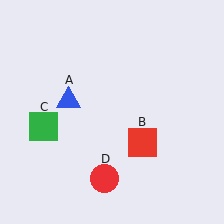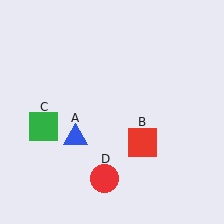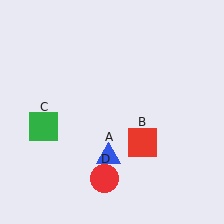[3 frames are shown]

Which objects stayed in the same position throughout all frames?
Red square (object B) and green square (object C) and red circle (object D) remained stationary.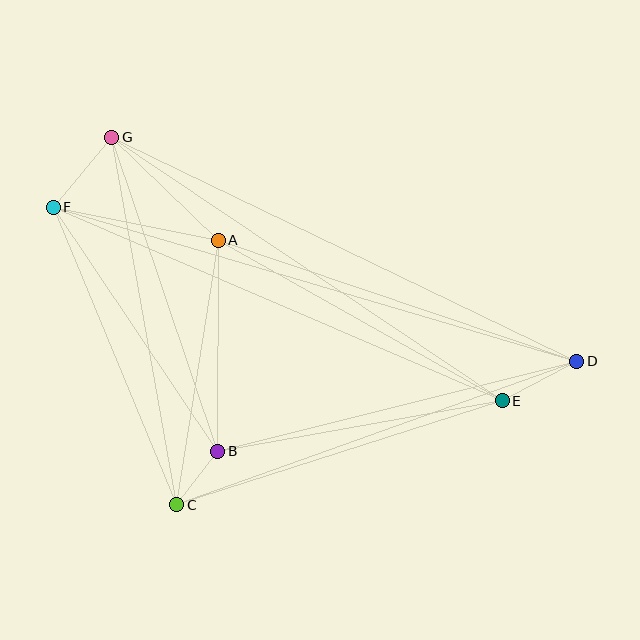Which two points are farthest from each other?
Points D and F are farthest from each other.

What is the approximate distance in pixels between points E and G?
The distance between E and G is approximately 471 pixels.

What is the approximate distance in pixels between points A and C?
The distance between A and C is approximately 268 pixels.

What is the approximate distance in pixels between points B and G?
The distance between B and G is approximately 331 pixels.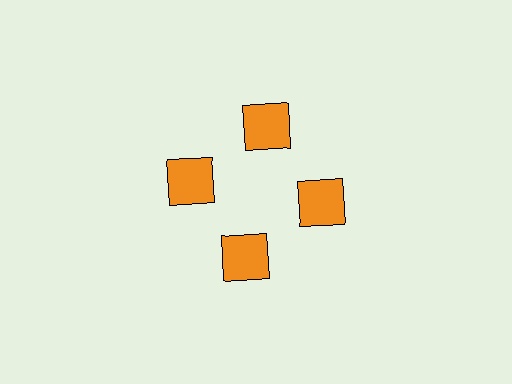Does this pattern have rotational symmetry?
Yes, this pattern has 4-fold rotational symmetry. It looks the same after rotating 90 degrees around the center.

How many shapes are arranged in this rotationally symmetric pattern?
There are 4 shapes, arranged in 4 groups of 1.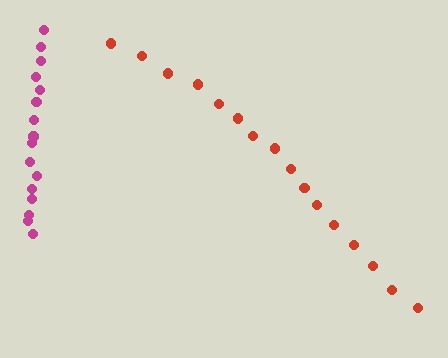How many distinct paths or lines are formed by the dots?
There are 2 distinct paths.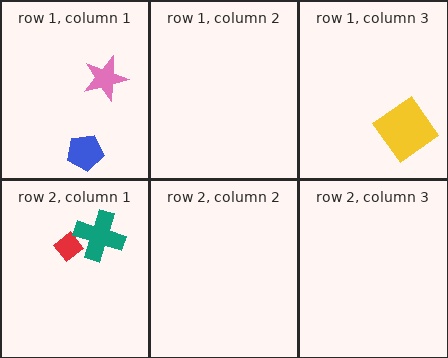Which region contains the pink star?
The row 1, column 1 region.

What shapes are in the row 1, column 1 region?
The pink star, the blue pentagon.